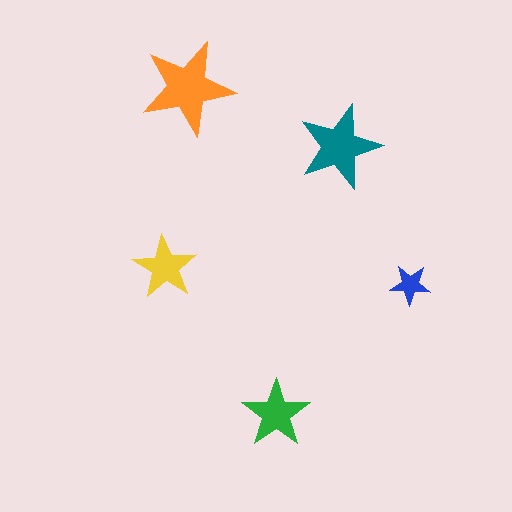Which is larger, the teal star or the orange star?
The orange one.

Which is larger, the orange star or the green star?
The orange one.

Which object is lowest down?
The green star is bottommost.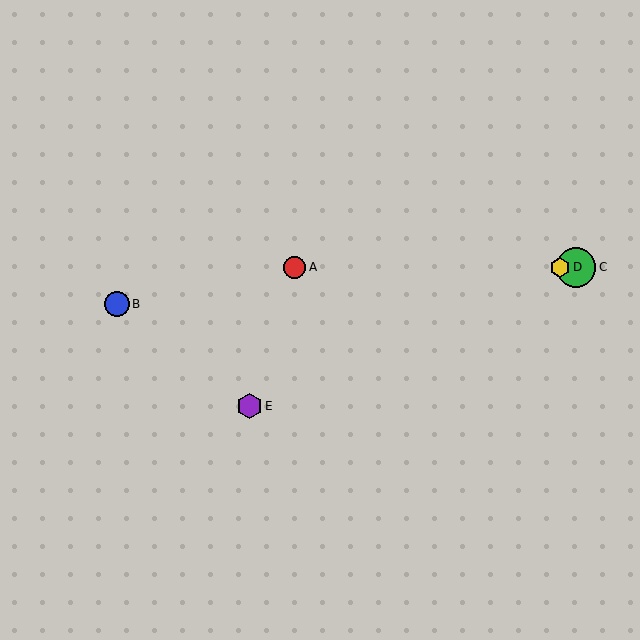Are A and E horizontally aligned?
No, A is at y≈268 and E is at y≈406.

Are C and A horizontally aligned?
Yes, both are at y≈268.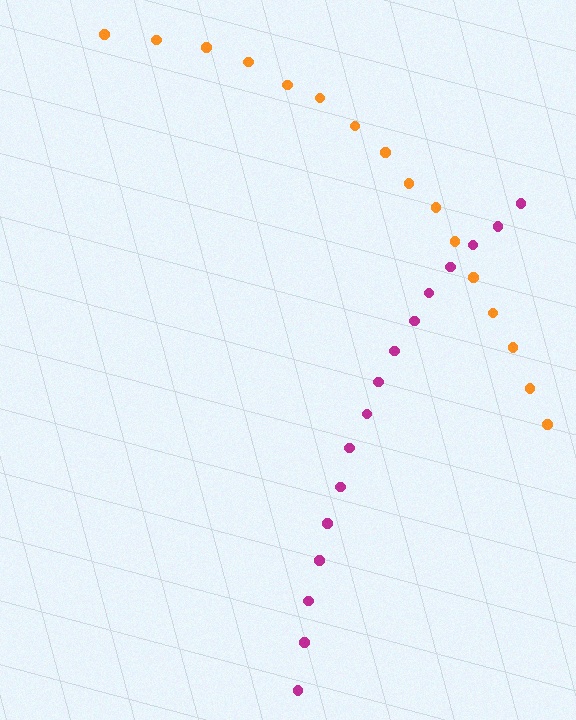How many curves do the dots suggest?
There are 2 distinct paths.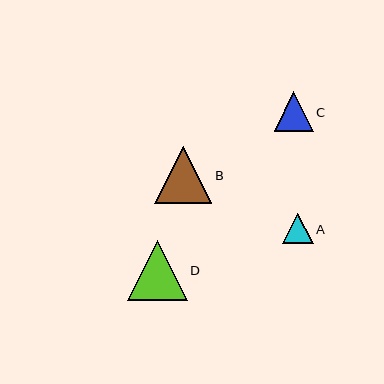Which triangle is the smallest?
Triangle A is the smallest with a size of approximately 30 pixels.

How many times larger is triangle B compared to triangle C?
Triangle B is approximately 1.5 times the size of triangle C.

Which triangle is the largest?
Triangle D is the largest with a size of approximately 60 pixels.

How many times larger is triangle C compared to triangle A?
Triangle C is approximately 1.3 times the size of triangle A.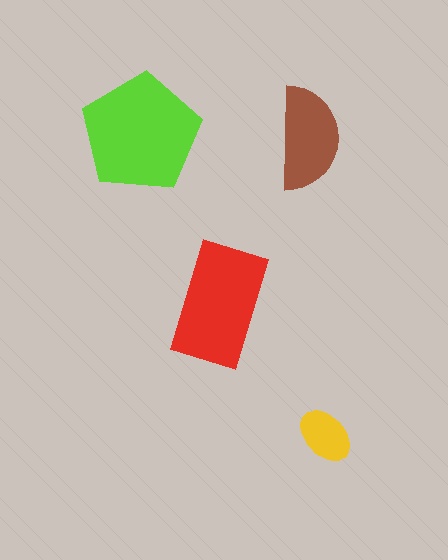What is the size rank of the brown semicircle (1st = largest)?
3rd.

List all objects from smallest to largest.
The yellow ellipse, the brown semicircle, the red rectangle, the lime pentagon.